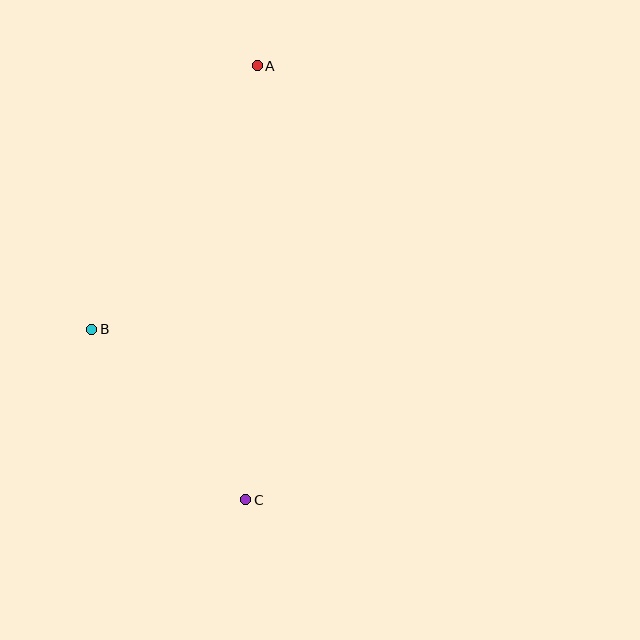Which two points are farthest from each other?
Points A and C are farthest from each other.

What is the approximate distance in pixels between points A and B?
The distance between A and B is approximately 311 pixels.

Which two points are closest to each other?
Points B and C are closest to each other.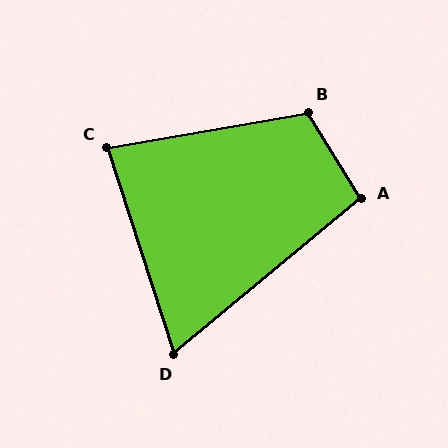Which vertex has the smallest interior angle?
D, at approximately 68 degrees.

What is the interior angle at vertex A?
Approximately 98 degrees (obtuse).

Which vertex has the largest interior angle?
B, at approximately 112 degrees.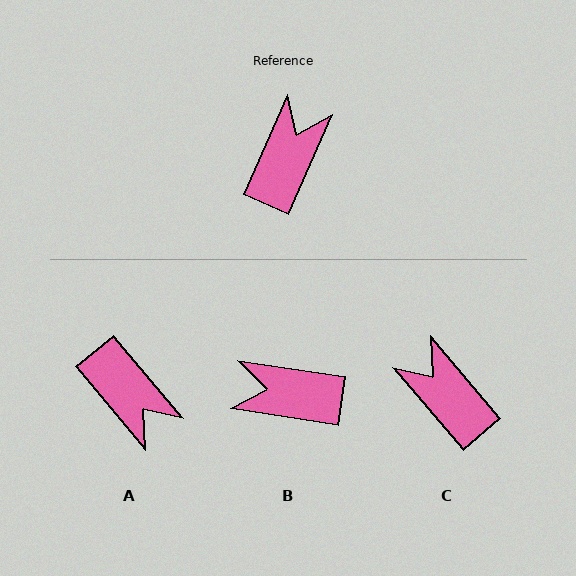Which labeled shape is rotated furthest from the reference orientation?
A, about 116 degrees away.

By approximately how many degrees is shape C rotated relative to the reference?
Approximately 64 degrees counter-clockwise.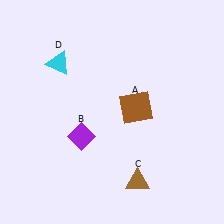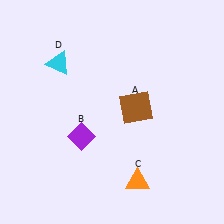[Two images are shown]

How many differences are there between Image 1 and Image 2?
There is 1 difference between the two images.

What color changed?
The triangle (C) changed from brown in Image 1 to orange in Image 2.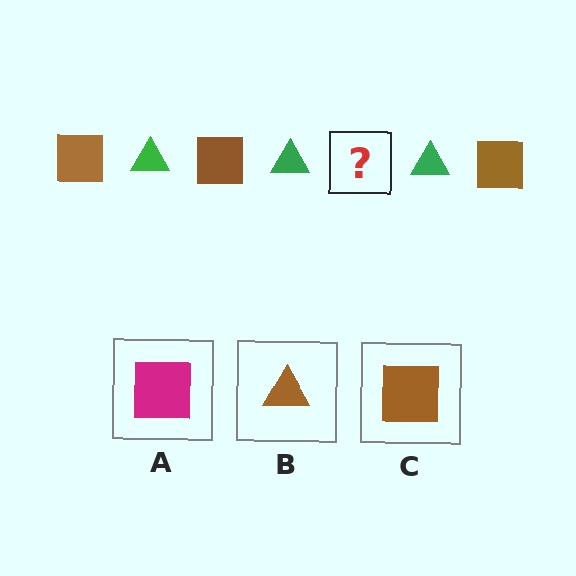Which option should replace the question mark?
Option C.